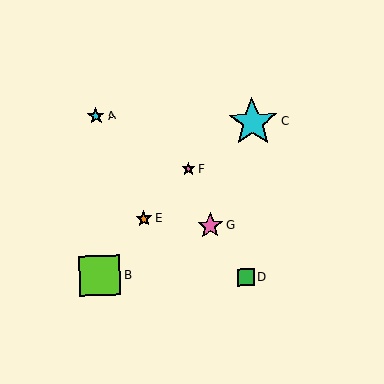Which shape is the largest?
The cyan star (labeled C) is the largest.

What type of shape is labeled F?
Shape F is a pink star.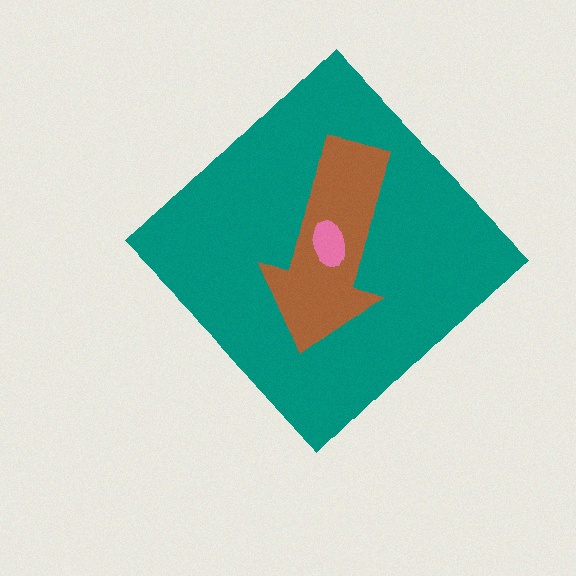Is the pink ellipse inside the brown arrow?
Yes.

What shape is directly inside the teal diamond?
The brown arrow.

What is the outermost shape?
The teal diamond.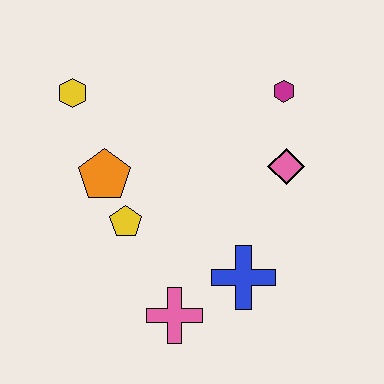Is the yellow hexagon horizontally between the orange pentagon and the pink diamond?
No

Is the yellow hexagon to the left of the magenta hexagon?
Yes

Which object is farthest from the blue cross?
The yellow hexagon is farthest from the blue cross.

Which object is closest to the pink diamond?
The magenta hexagon is closest to the pink diamond.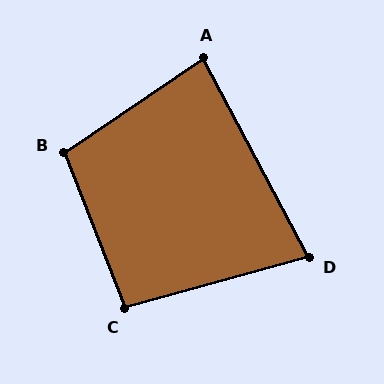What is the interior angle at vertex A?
Approximately 84 degrees (acute).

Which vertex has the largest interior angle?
B, at approximately 103 degrees.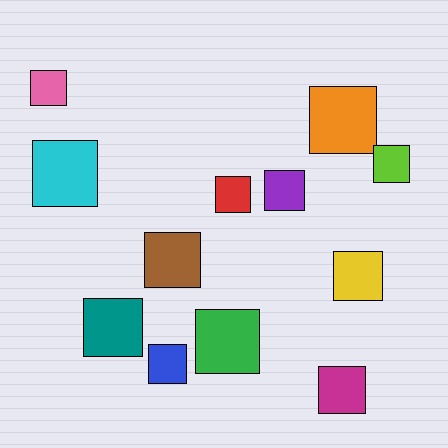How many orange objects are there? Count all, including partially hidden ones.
There is 1 orange object.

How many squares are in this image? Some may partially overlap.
There are 12 squares.